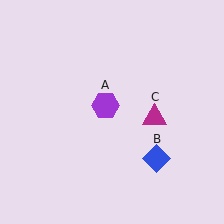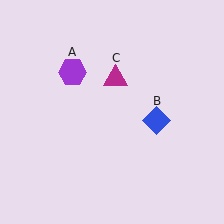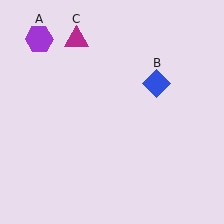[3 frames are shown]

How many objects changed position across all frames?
3 objects changed position: purple hexagon (object A), blue diamond (object B), magenta triangle (object C).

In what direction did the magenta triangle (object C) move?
The magenta triangle (object C) moved up and to the left.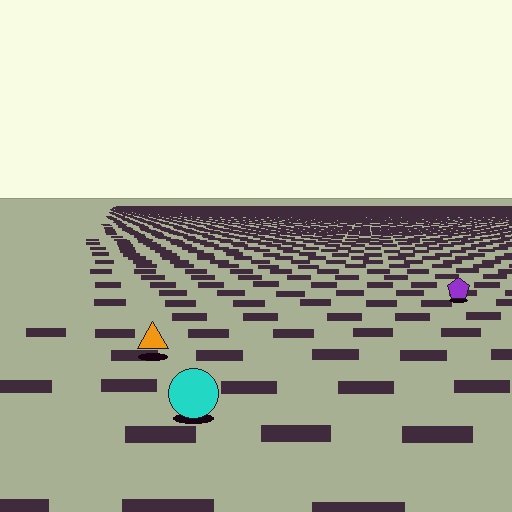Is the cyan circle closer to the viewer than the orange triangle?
Yes. The cyan circle is closer — you can tell from the texture gradient: the ground texture is coarser near it.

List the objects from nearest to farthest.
From nearest to farthest: the cyan circle, the orange triangle, the purple pentagon.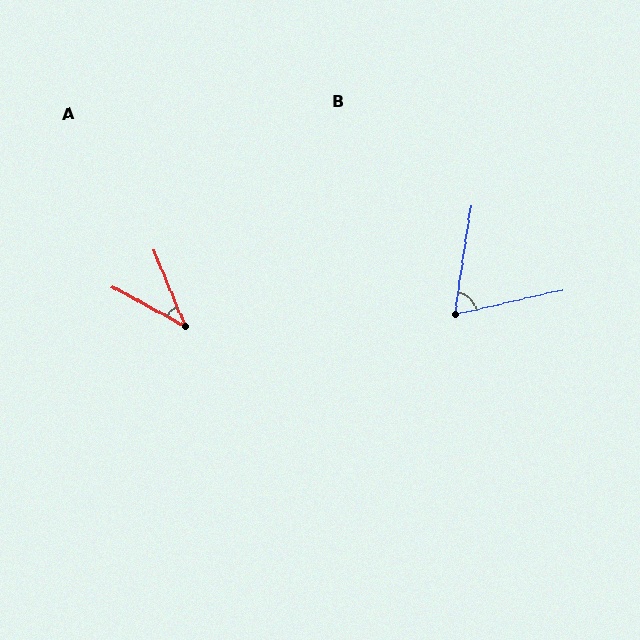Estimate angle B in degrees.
Approximately 69 degrees.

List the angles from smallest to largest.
A (38°), B (69°).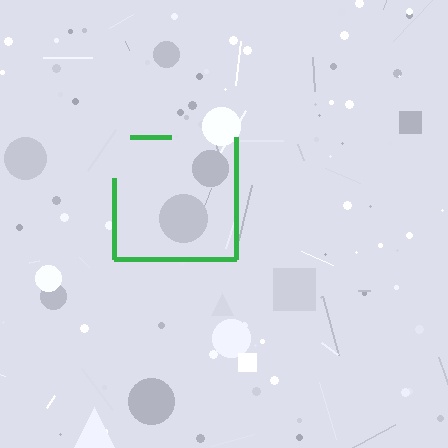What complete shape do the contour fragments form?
The contour fragments form a square.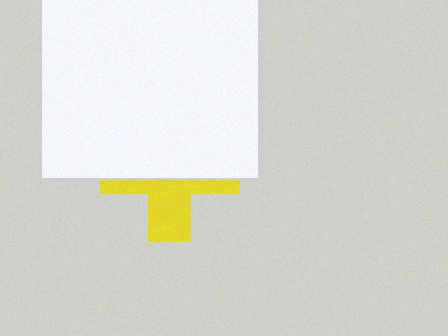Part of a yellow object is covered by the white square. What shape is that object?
It is a cross.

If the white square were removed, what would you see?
You would see the complete yellow cross.